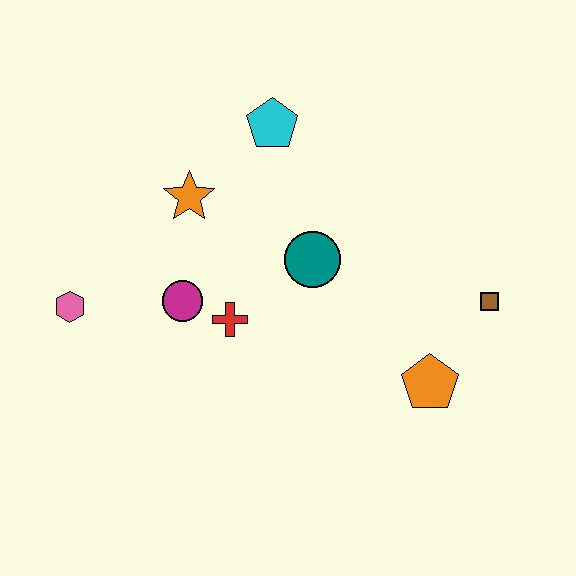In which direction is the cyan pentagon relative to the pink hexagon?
The cyan pentagon is to the right of the pink hexagon.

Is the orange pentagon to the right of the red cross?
Yes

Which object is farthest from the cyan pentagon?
The orange pentagon is farthest from the cyan pentagon.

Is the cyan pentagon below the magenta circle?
No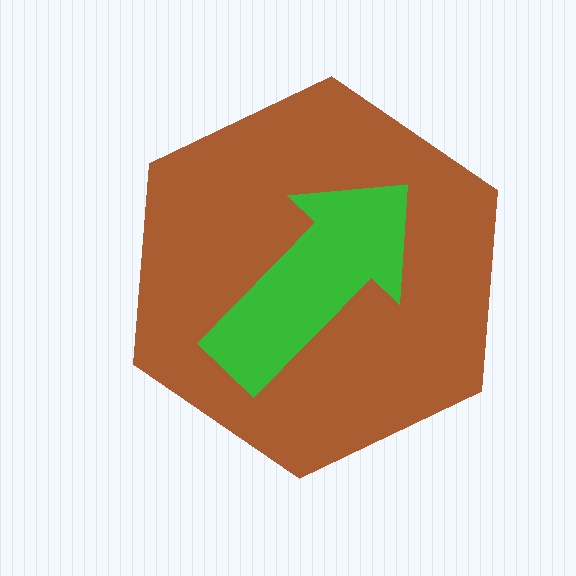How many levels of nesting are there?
2.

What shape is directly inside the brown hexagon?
The green arrow.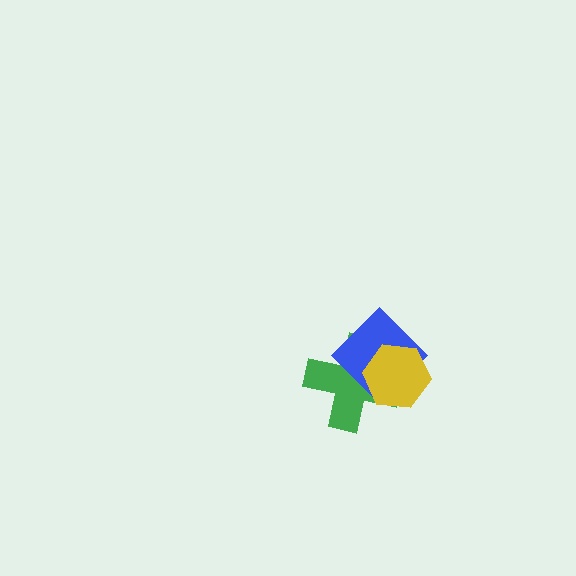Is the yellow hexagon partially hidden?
No, no other shape covers it.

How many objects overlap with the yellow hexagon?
2 objects overlap with the yellow hexagon.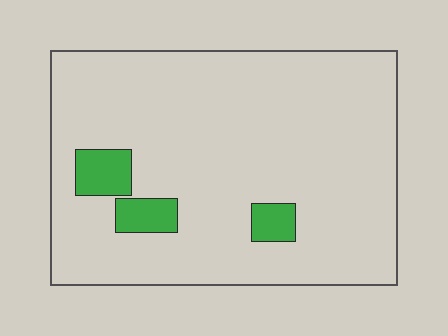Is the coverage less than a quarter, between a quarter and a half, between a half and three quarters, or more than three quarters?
Less than a quarter.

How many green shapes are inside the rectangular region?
3.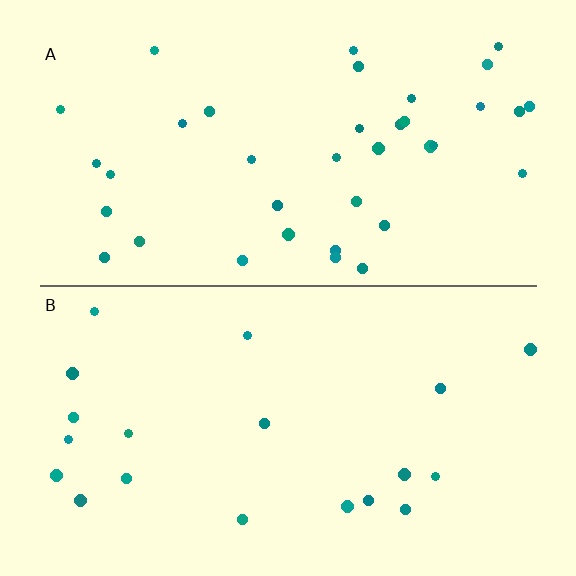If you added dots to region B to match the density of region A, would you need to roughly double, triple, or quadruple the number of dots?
Approximately double.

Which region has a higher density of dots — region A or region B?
A (the top).